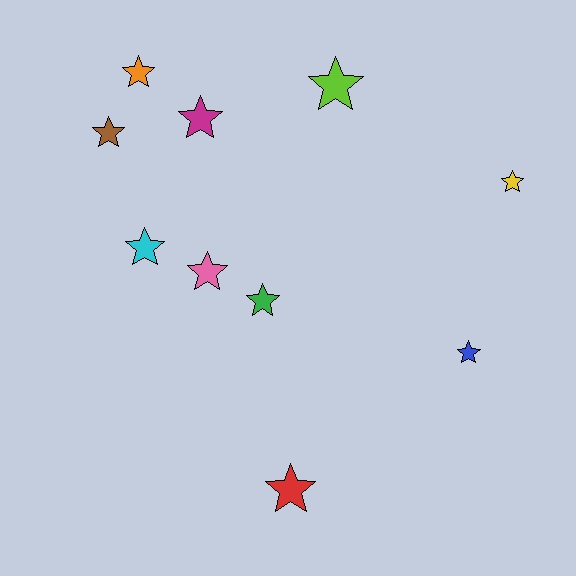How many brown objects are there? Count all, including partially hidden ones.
There is 1 brown object.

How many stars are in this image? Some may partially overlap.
There are 10 stars.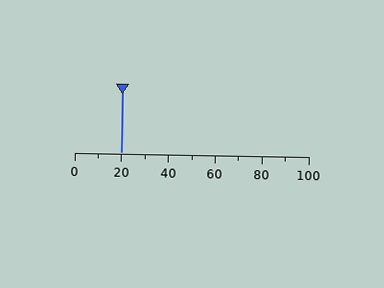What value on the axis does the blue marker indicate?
The marker indicates approximately 20.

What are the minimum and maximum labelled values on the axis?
The axis runs from 0 to 100.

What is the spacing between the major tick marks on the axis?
The major ticks are spaced 20 apart.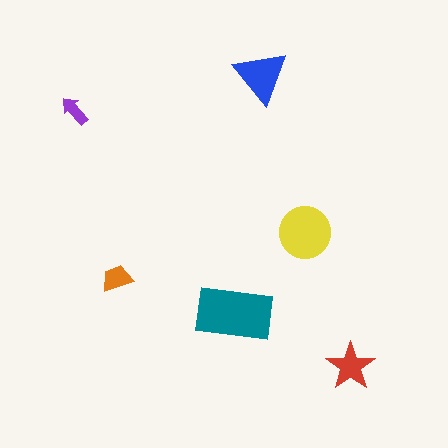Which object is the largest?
The teal rectangle.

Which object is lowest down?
The red star is bottommost.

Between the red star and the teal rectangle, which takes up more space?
The teal rectangle.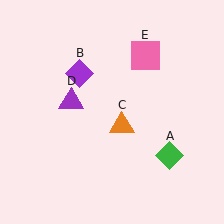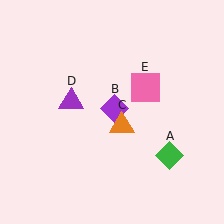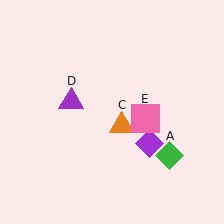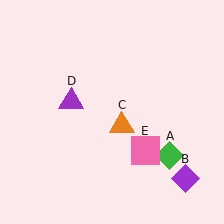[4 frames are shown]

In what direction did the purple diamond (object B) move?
The purple diamond (object B) moved down and to the right.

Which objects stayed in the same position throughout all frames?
Green diamond (object A) and orange triangle (object C) and purple triangle (object D) remained stationary.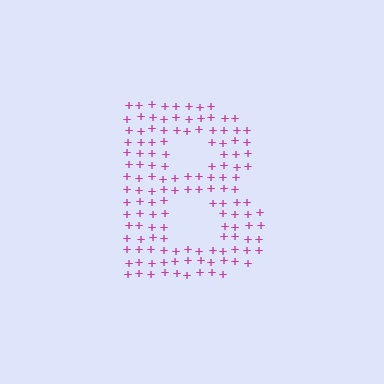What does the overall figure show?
The overall figure shows the letter B.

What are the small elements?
The small elements are plus signs.